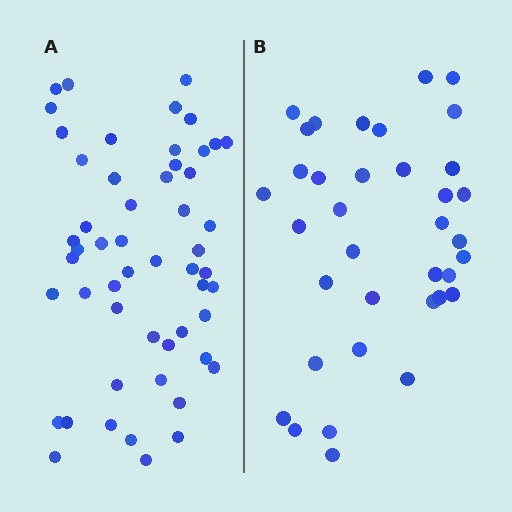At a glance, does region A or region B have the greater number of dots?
Region A (the left region) has more dots.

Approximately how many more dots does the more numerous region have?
Region A has approximately 15 more dots than region B.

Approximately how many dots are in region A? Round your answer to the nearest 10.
About 50 dots. (The exact count is 53, which rounds to 50.)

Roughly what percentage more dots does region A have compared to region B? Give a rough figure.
About 45% more.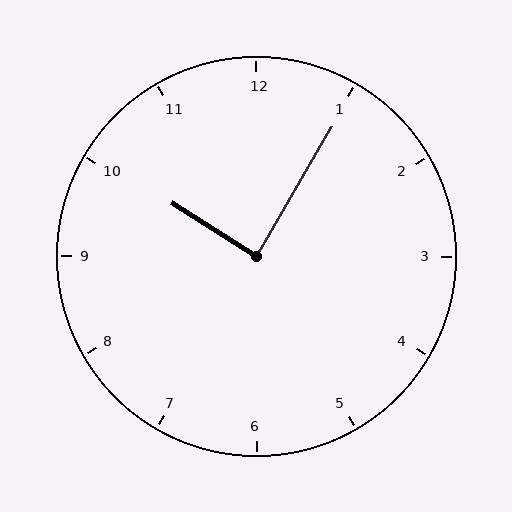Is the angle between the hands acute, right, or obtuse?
It is right.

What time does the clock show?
10:05.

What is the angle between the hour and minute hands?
Approximately 88 degrees.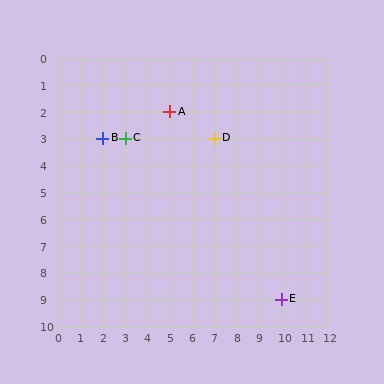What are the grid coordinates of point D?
Point D is at grid coordinates (7, 3).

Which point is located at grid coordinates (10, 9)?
Point E is at (10, 9).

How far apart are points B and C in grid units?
Points B and C are 1 column apart.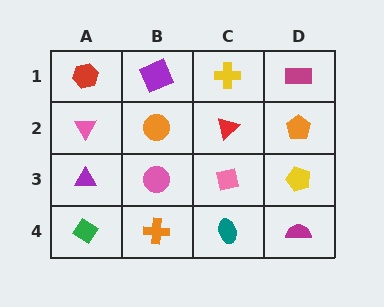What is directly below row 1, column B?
An orange circle.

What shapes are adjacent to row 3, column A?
A pink triangle (row 2, column A), a green diamond (row 4, column A), a pink circle (row 3, column B).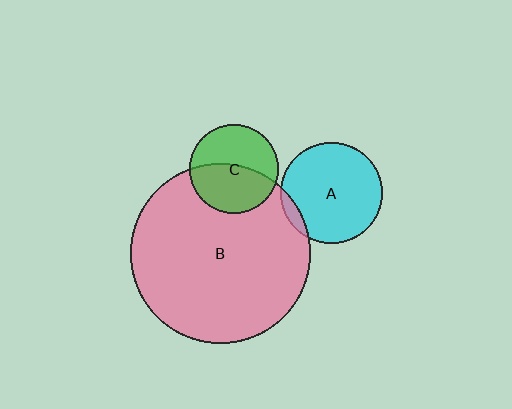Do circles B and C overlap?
Yes.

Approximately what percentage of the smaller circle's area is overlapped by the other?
Approximately 50%.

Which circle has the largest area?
Circle B (pink).